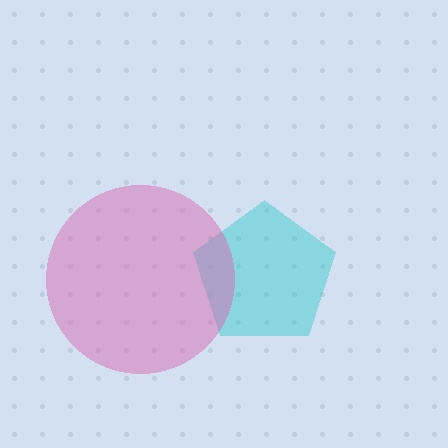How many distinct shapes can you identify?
There are 2 distinct shapes: a cyan pentagon, a pink circle.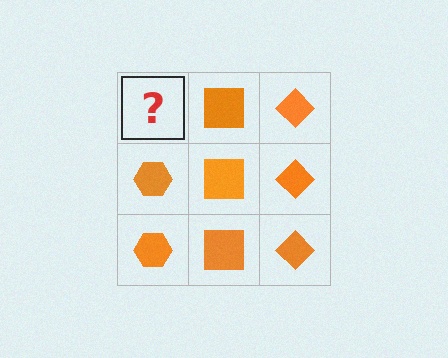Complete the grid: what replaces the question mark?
The question mark should be replaced with an orange hexagon.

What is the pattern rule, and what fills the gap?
The rule is that each column has a consistent shape. The gap should be filled with an orange hexagon.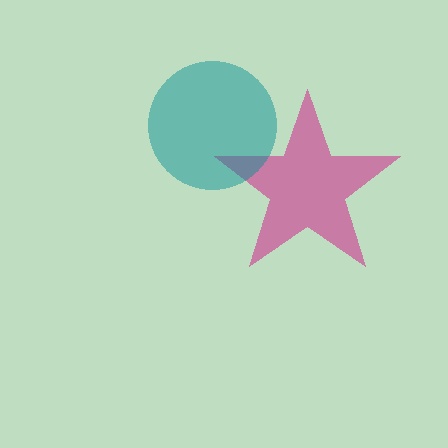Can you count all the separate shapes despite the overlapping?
Yes, there are 2 separate shapes.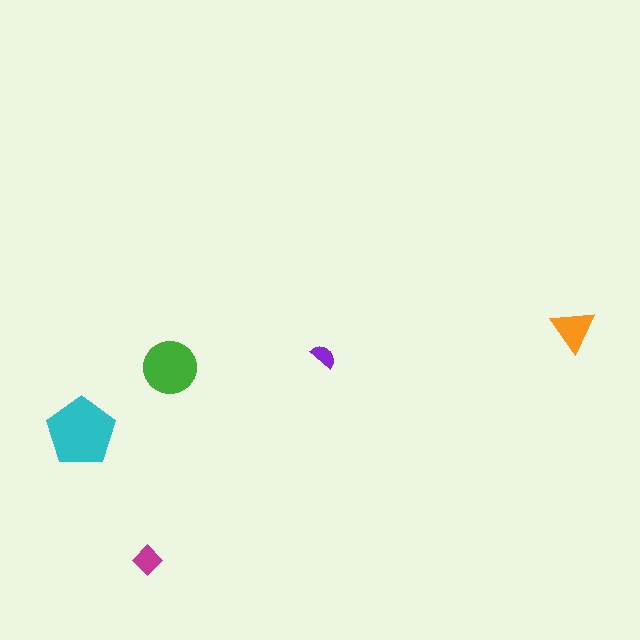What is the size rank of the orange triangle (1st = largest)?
3rd.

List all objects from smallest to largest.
The purple semicircle, the magenta diamond, the orange triangle, the green circle, the cyan pentagon.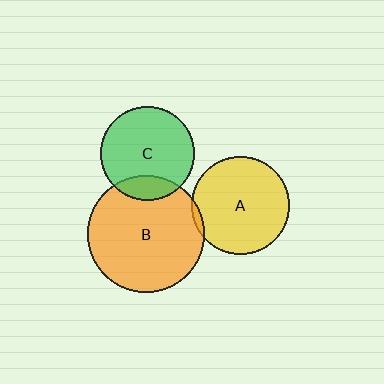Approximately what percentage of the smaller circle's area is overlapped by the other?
Approximately 15%.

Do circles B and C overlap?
Yes.